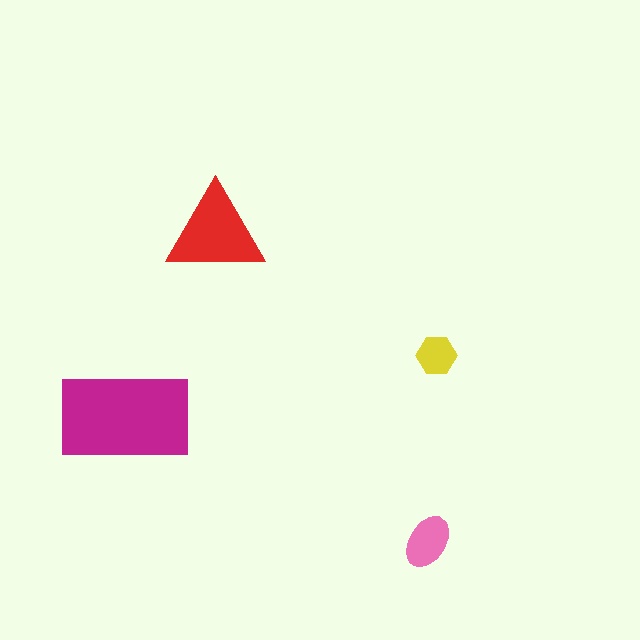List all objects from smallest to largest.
The yellow hexagon, the pink ellipse, the red triangle, the magenta rectangle.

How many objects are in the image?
There are 4 objects in the image.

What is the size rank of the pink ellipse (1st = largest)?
3rd.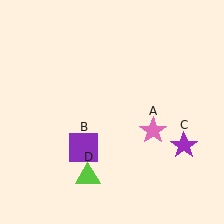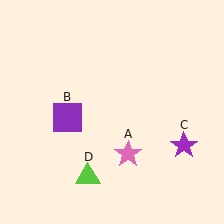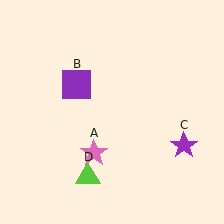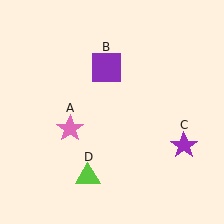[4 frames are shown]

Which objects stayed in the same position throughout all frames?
Purple star (object C) and lime triangle (object D) remained stationary.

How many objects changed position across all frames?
2 objects changed position: pink star (object A), purple square (object B).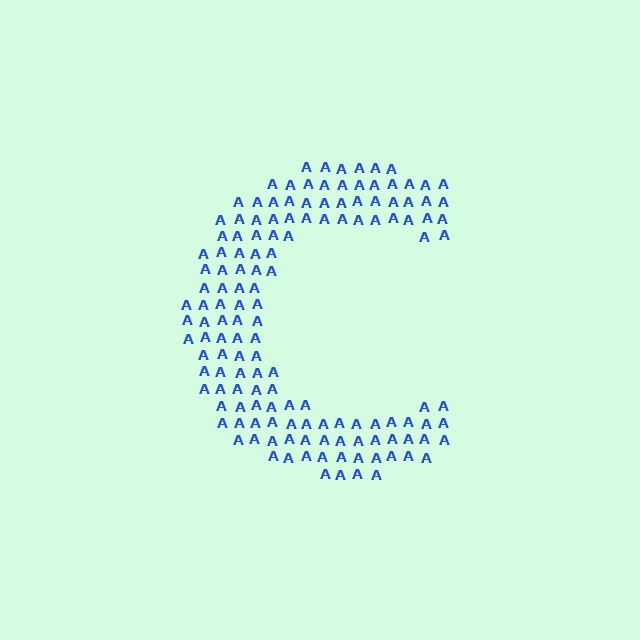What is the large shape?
The large shape is the letter C.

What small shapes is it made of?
It is made of small letter A's.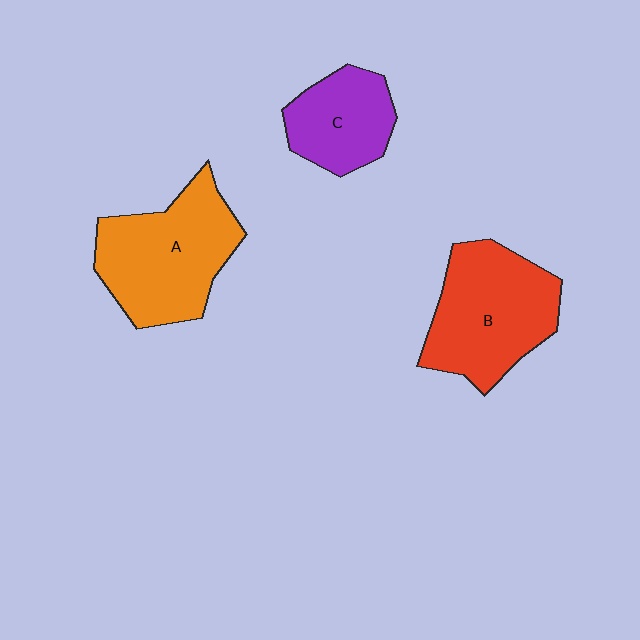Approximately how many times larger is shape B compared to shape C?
Approximately 1.6 times.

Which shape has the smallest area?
Shape C (purple).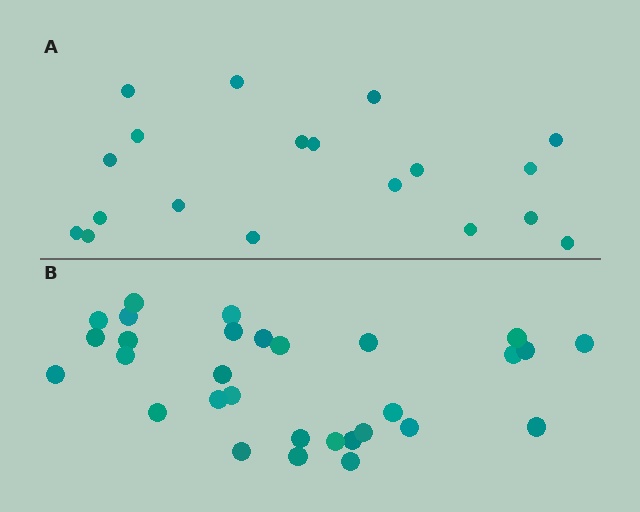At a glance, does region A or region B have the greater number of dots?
Region B (the bottom region) has more dots.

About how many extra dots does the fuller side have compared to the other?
Region B has roughly 12 or so more dots than region A.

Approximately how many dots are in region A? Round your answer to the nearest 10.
About 20 dots. (The exact count is 19, which rounds to 20.)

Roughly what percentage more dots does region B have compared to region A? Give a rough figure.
About 60% more.